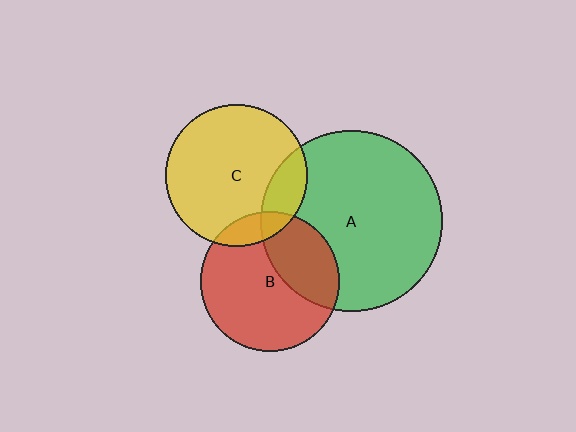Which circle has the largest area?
Circle A (green).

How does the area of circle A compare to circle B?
Approximately 1.7 times.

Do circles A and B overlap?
Yes.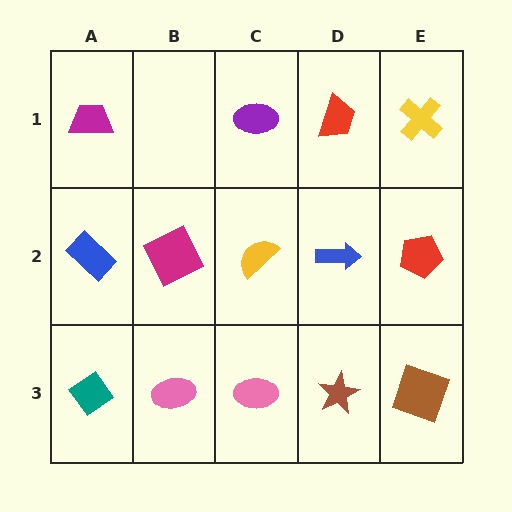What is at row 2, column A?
A blue rectangle.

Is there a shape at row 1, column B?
No, that cell is empty.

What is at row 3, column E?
A brown square.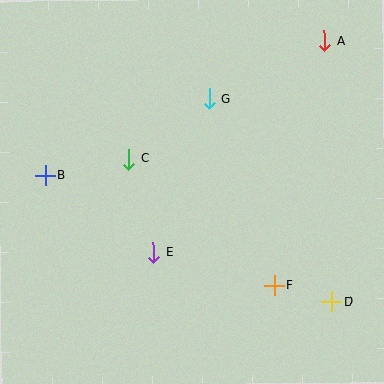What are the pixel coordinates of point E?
Point E is at (153, 253).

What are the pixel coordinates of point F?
Point F is at (274, 285).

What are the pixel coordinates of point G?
Point G is at (209, 99).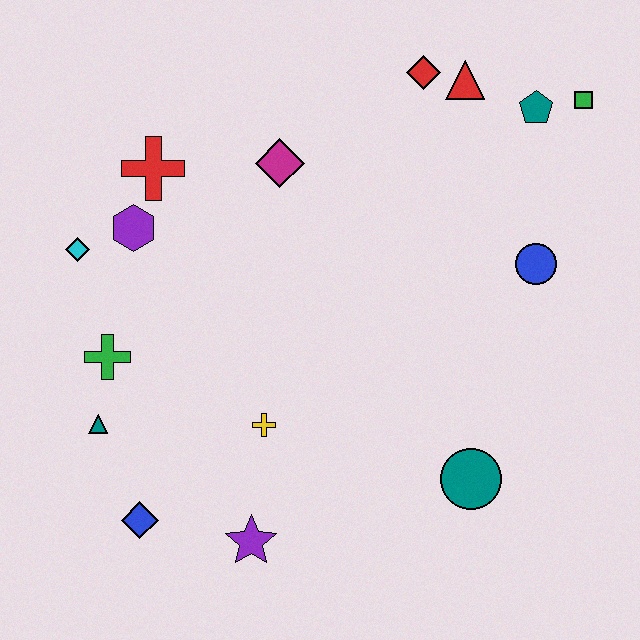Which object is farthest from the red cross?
The teal circle is farthest from the red cross.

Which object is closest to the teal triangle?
The green cross is closest to the teal triangle.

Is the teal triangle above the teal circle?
Yes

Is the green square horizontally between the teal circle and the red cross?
No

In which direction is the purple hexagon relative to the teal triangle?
The purple hexagon is above the teal triangle.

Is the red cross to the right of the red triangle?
No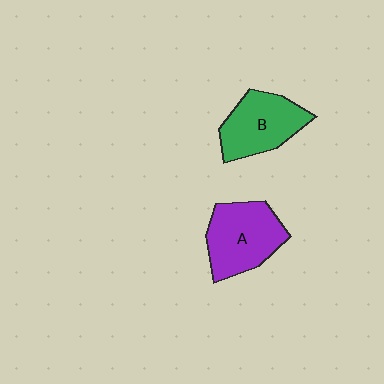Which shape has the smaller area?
Shape B (green).